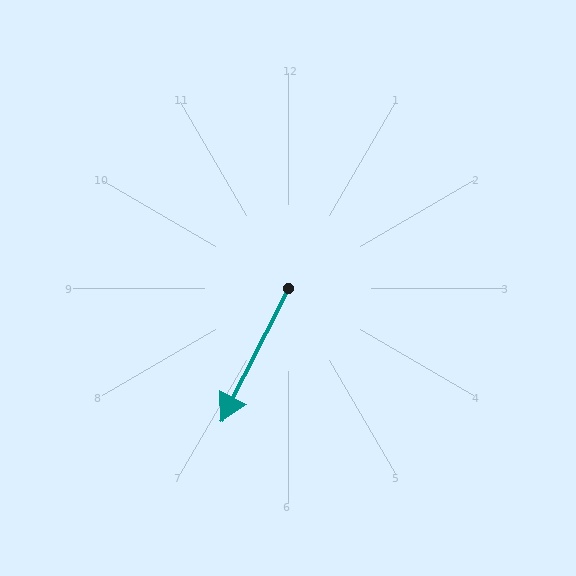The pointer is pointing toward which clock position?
Roughly 7 o'clock.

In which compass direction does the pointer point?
Southwest.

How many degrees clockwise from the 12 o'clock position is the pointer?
Approximately 207 degrees.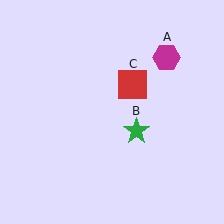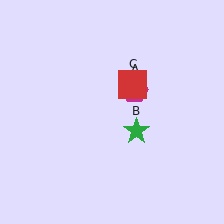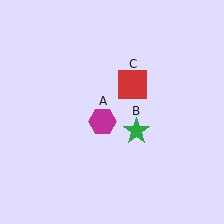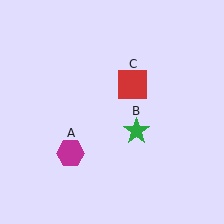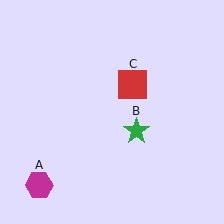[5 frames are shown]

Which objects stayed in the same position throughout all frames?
Green star (object B) and red square (object C) remained stationary.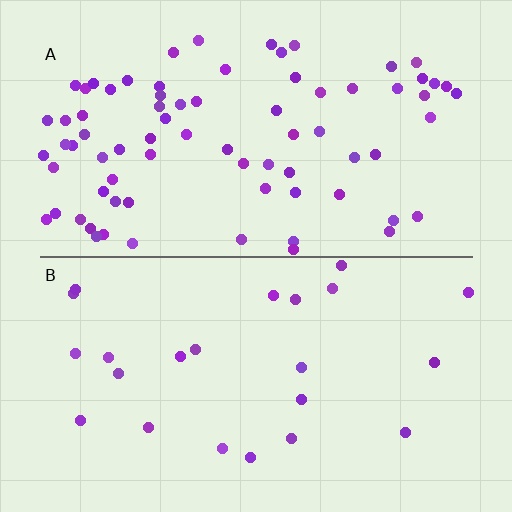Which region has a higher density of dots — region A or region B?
A (the top).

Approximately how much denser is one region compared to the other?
Approximately 3.4× — region A over region B.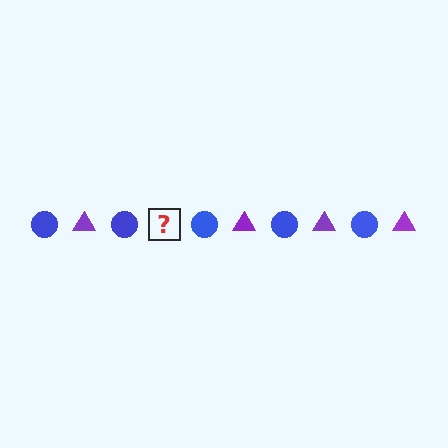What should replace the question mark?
The question mark should be replaced with a purple triangle.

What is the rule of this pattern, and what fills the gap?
The rule is that the pattern alternates between blue circle and purple triangle. The gap should be filled with a purple triangle.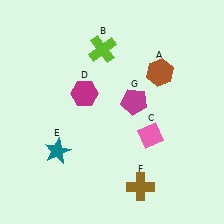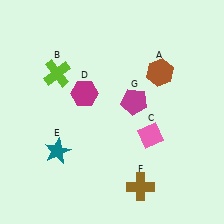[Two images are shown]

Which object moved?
The lime cross (B) moved left.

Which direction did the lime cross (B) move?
The lime cross (B) moved left.